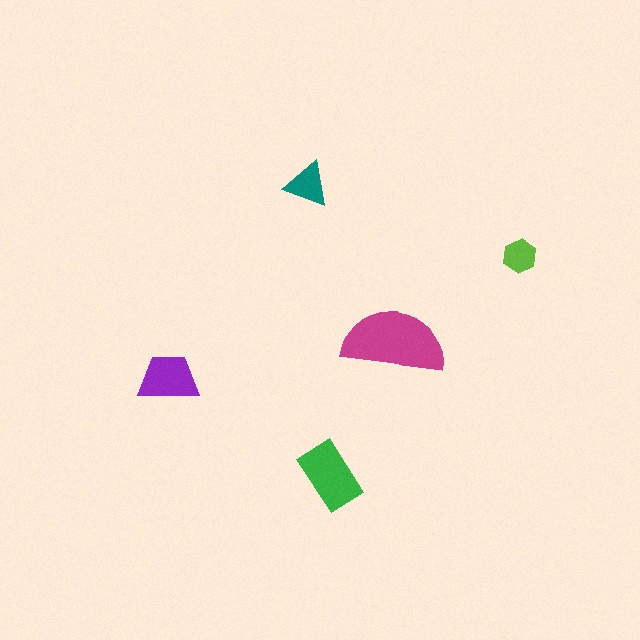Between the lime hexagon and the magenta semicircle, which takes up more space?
The magenta semicircle.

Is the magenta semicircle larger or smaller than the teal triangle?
Larger.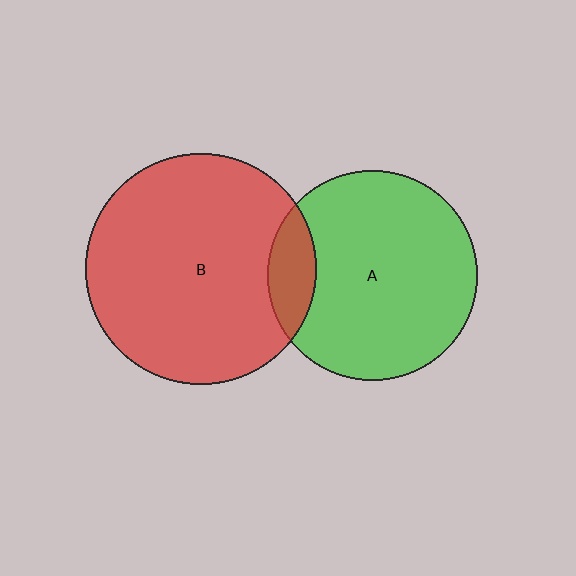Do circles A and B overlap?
Yes.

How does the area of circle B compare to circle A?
Approximately 1.2 times.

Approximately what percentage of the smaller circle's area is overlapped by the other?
Approximately 15%.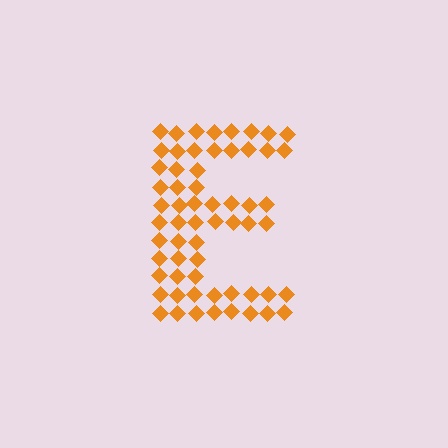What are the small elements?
The small elements are diamonds.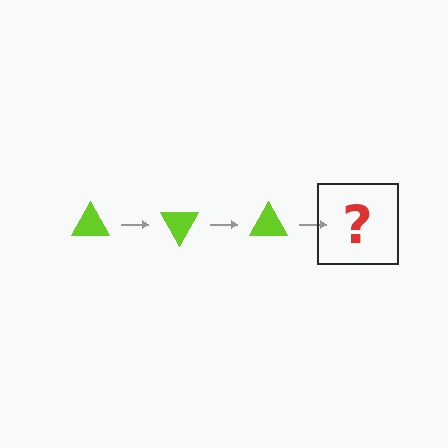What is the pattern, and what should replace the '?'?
The pattern is that the triangle rotates 60 degrees each step. The '?' should be a lime triangle rotated 180 degrees.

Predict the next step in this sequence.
The next step is a lime triangle rotated 180 degrees.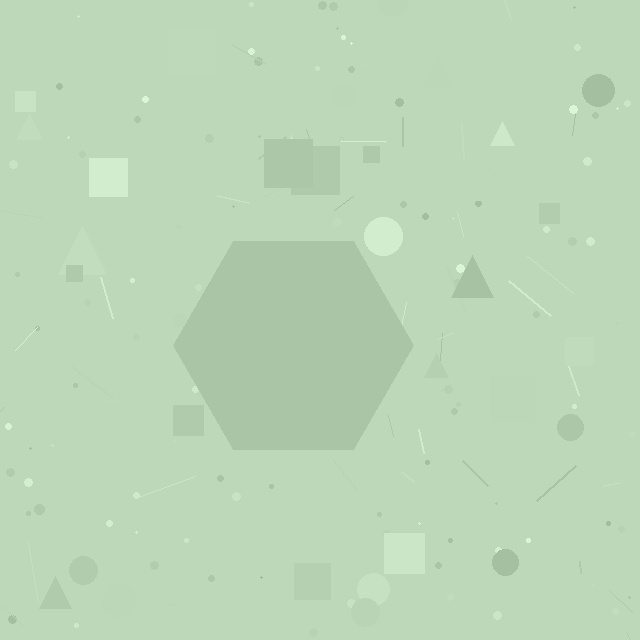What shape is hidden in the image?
A hexagon is hidden in the image.